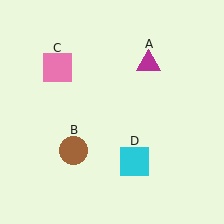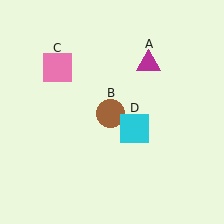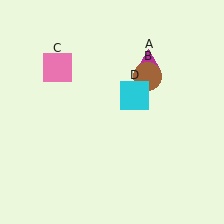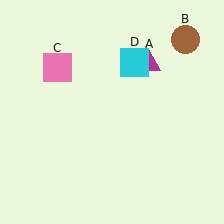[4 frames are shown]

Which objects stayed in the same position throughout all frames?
Magenta triangle (object A) and pink square (object C) remained stationary.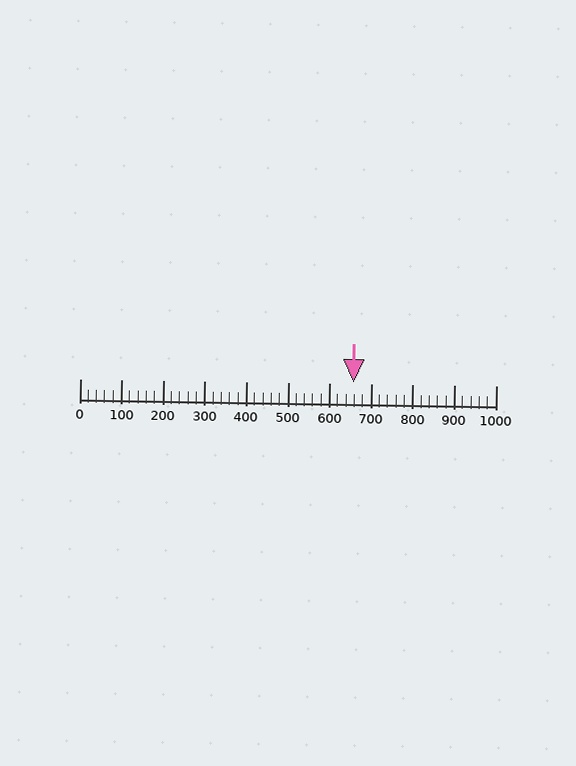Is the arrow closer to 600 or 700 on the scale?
The arrow is closer to 700.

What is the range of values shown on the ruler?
The ruler shows values from 0 to 1000.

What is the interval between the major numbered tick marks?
The major tick marks are spaced 100 units apart.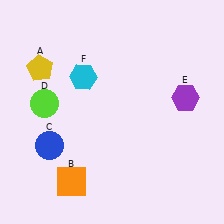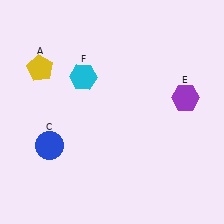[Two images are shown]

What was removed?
The orange square (B), the lime circle (D) were removed in Image 2.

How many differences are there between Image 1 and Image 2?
There are 2 differences between the two images.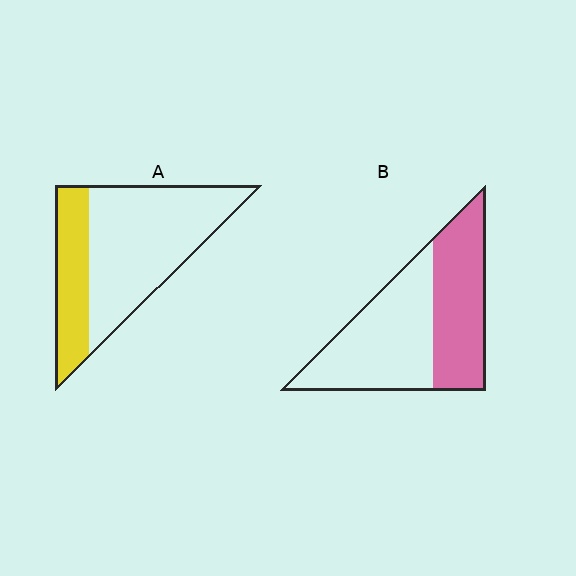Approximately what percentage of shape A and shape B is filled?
A is approximately 30% and B is approximately 45%.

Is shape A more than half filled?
No.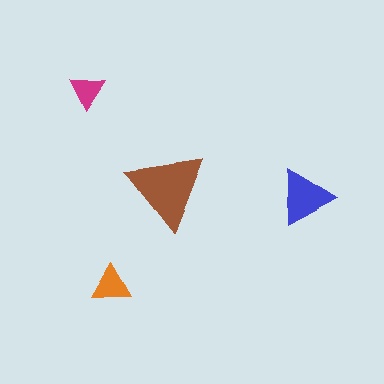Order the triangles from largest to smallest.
the brown one, the blue one, the orange one, the magenta one.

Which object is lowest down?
The orange triangle is bottommost.